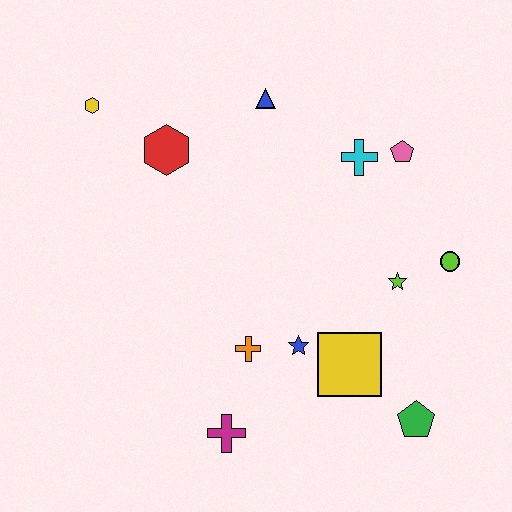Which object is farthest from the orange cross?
The yellow hexagon is farthest from the orange cross.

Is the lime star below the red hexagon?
Yes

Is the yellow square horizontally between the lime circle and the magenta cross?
Yes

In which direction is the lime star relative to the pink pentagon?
The lime star is below the pink pentagon.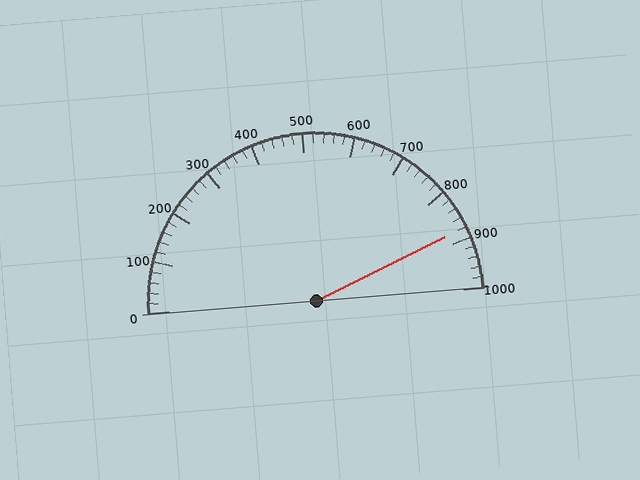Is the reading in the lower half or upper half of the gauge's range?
The reading is in the upper half of the range (0 to 1000).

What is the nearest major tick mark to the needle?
The nearest major tick mark is 900.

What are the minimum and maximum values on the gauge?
The gauge ranges from 0 to 1000.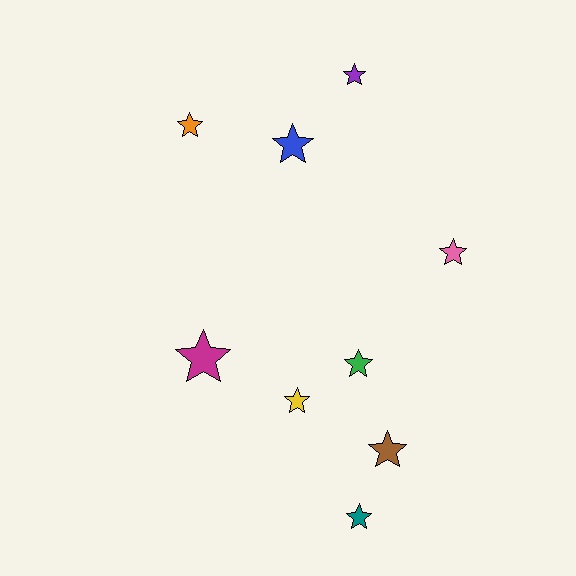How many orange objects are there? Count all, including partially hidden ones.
There is 1 orange object.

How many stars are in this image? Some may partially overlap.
There are 9 stars.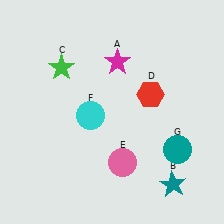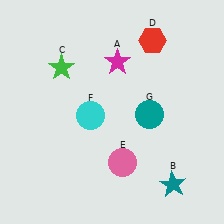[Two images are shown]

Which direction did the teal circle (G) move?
The teal circle (G) moved up.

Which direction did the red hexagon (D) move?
The red hexagon (D) moved up.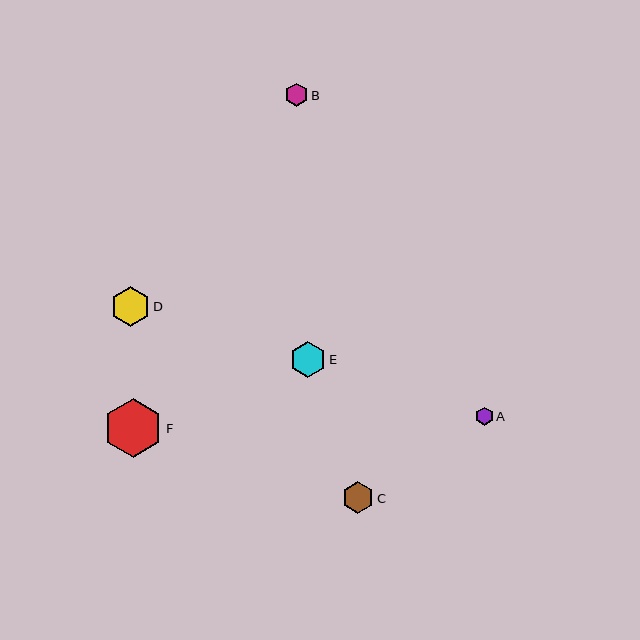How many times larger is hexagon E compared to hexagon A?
Hexagon E is approximately 2.0 times the size of hexagon A.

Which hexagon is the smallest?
Hexagon A is the smallest with a size of approximately 18 pixels.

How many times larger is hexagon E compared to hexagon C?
Hexagon E is approximately 1.2 times the size of hexagon C.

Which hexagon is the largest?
Hexagon F is the largest with a size of approximately 59 pixels.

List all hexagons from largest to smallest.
From largest to smallest: F, D, E, C, B, A.